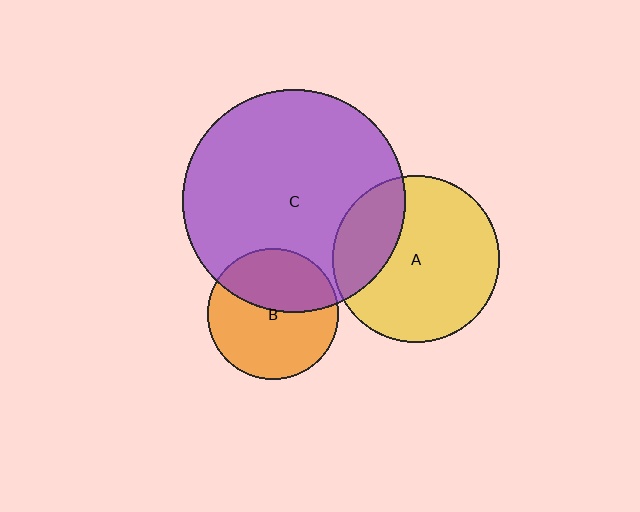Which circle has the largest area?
Circle C (purple).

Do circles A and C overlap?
Yes.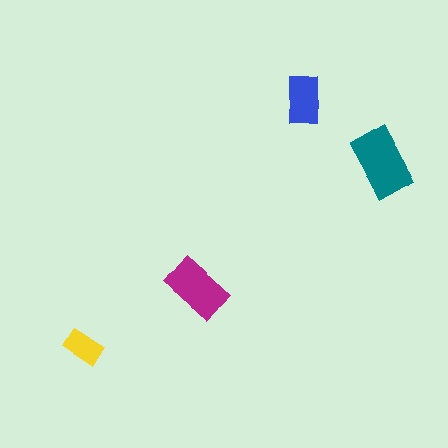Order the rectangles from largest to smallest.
the teal one, the magenta one, the blue one, the yellow one.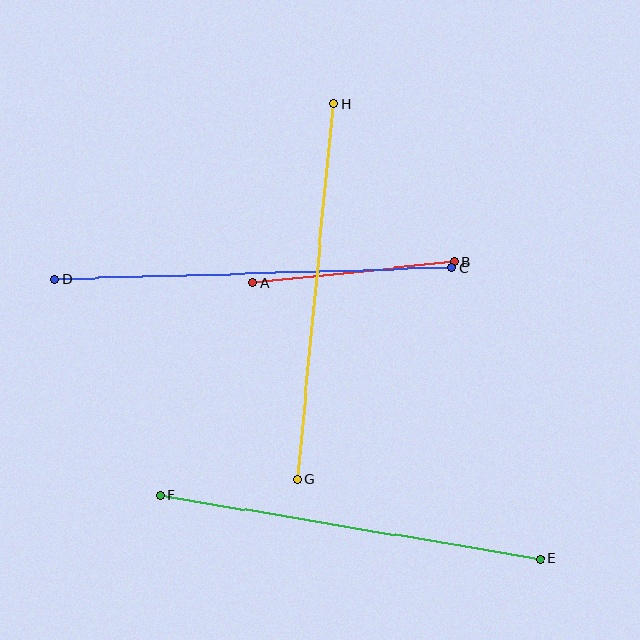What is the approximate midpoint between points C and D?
The midpoint is at approximately (253, 273) pixels.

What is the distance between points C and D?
The distance is approximately 397 pixels.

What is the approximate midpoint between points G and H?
The midpoint is at approximately (315, 292) pixels.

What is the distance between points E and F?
The distance is approximately 384 pixels.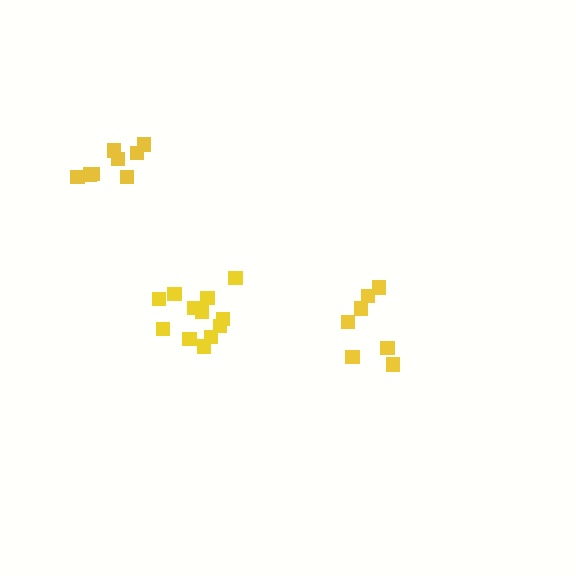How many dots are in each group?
Group 1: 7 dots, Group 2: 12 dots, Group 3: 8 dots (27 total).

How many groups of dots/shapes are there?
There are 3 groups.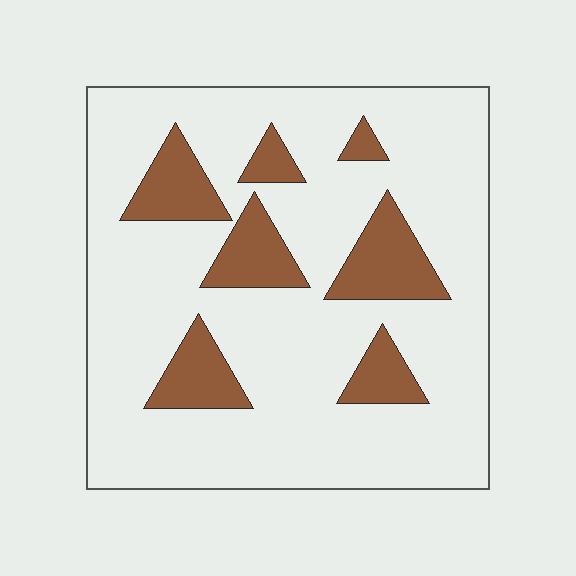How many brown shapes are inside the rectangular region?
7.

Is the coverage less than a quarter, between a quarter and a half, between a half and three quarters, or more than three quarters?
Less than a quarter.